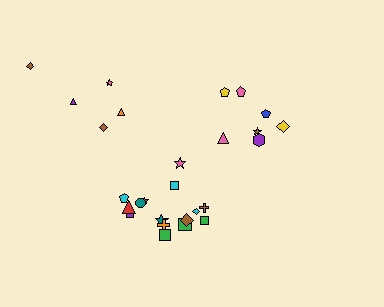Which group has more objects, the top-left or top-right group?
The top-right group.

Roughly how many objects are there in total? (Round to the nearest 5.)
Roughly 25 objects in total.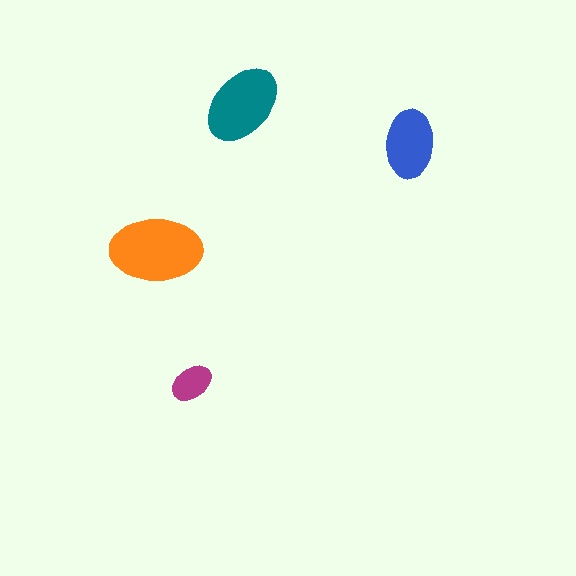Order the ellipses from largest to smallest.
the orange one, the teal one, the blue one, the magenta one.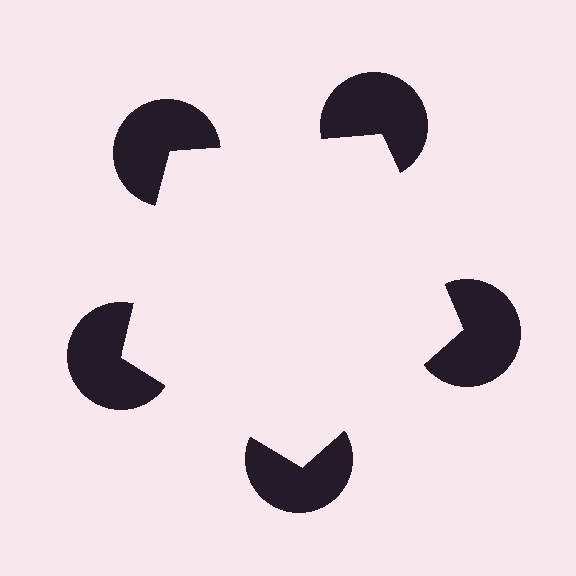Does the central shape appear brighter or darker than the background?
It typically appears slightly brighter than the background, even though no actual brightness change is drawn.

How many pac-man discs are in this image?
There are 5 — one at each vertex of the illusory pentagon.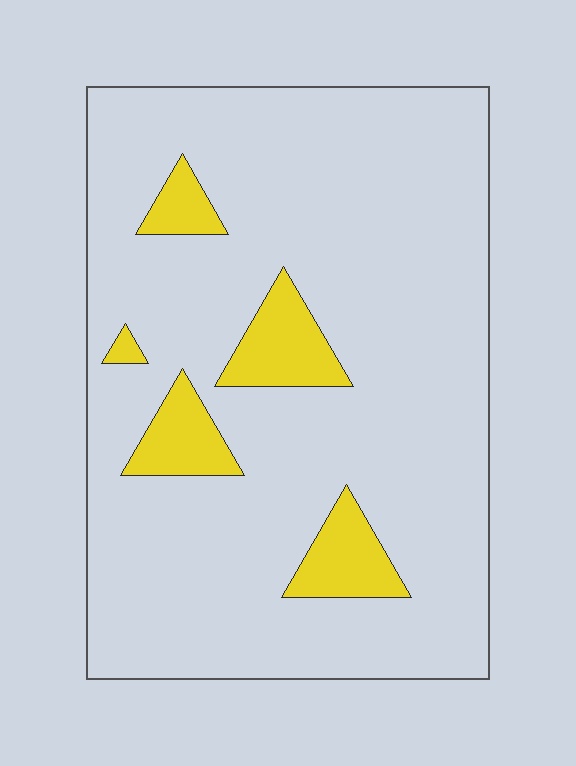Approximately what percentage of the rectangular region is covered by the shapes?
Approximately 10%.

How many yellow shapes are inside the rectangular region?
5.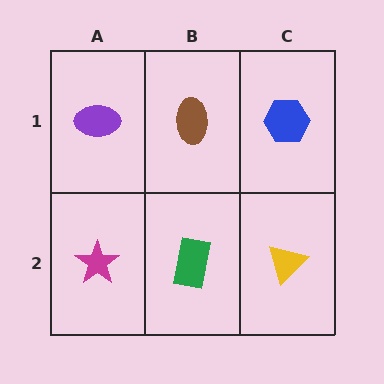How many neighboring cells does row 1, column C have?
2.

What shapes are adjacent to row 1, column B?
A green rectangle (row 2, column B), a purple ellipse (row 1, column A), a blue hexagon (row 1, column C).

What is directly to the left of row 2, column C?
A green rectangle.